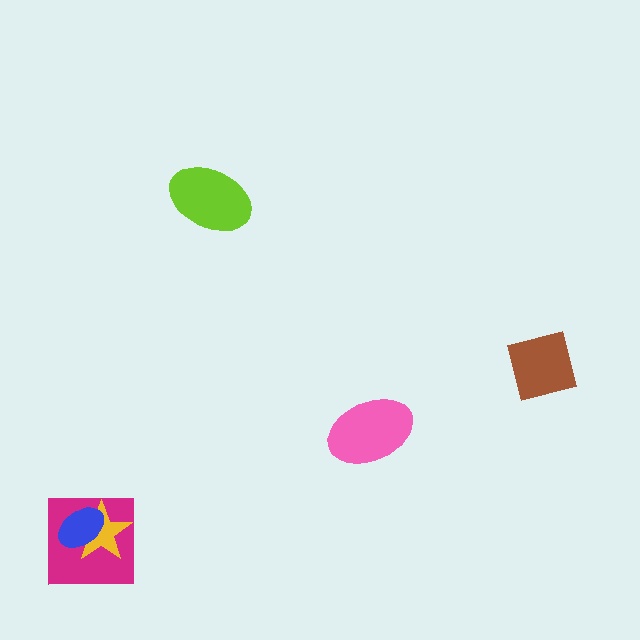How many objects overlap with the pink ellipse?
0 objects overlap with the pink ellipse.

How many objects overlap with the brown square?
0 objects overlap with the brown square.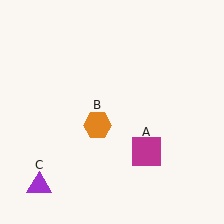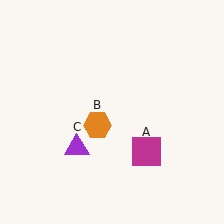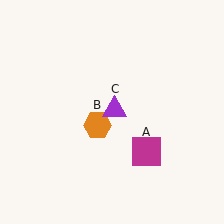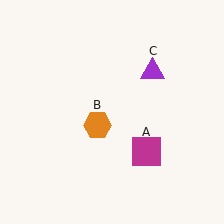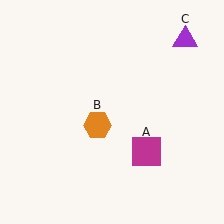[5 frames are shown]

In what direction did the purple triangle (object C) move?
The purple triangle (object C) moved up and to the right.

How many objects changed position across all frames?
1 object changed position: purple triangle (object C).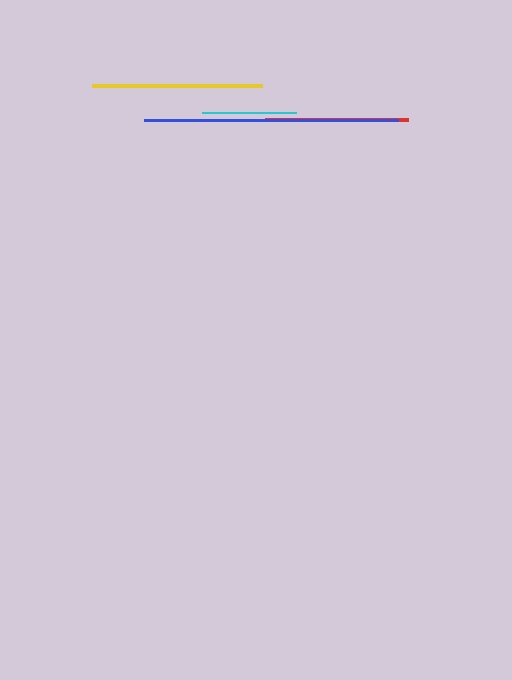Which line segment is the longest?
The blue line is the longest at approximately 254 pixels.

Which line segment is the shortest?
The cyan line is the shortest at approximately 95 pixels.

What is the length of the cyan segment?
The cyan segment is approximately 95 pixels long.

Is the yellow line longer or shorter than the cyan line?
The yellow line is longer than the cyan line.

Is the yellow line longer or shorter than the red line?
The yellow line is longer than the red line.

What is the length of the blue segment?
The blue segment is approximately 254 pixels long.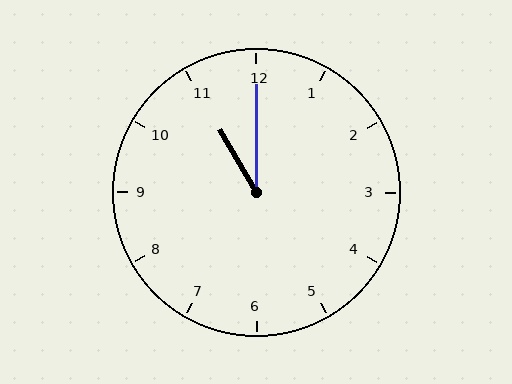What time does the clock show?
11:00.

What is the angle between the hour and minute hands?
Approximately 30 degrees.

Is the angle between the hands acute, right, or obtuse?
It is acute.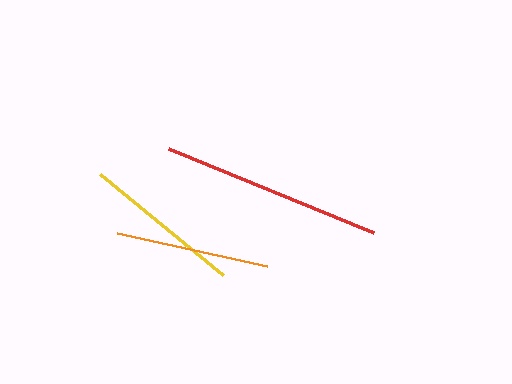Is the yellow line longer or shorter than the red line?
The red line is longer than the yellow line.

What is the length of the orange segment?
The orange segment is approximately 154 pixels long.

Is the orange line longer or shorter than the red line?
The red line is longer than the orange line.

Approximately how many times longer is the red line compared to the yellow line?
The red line is approximately 1.4 times the length of the yellow line.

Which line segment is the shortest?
The orange line is the shortest at approximately 154 pixels.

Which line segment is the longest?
The red line is the longest at approximately 222 pixels.